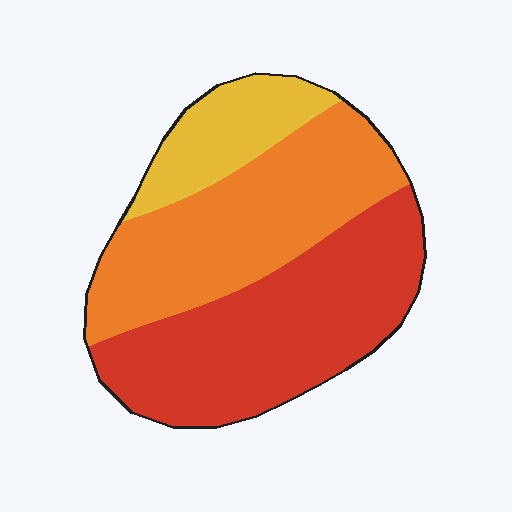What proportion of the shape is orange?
Orange takes up between a third and a half of the shape.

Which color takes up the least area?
Yellow, at roughly 15%.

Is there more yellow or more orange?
Orange.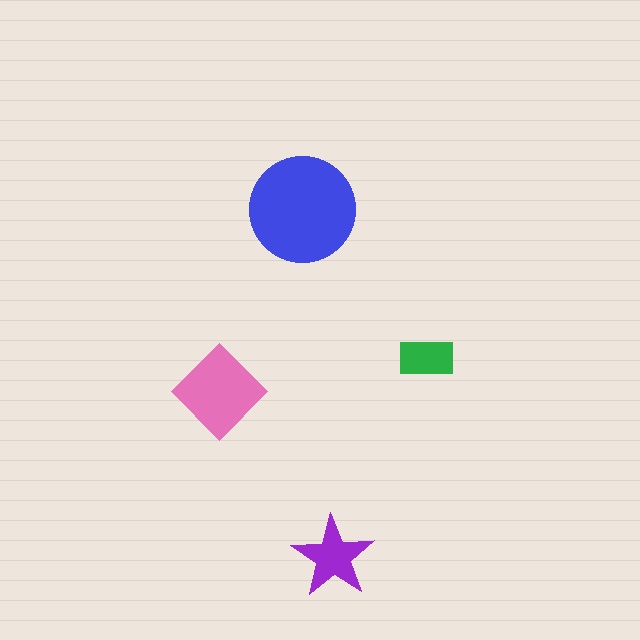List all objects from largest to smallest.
The blue circle, the pink diamond, the purple star, the green rectangle.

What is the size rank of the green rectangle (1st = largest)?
4th.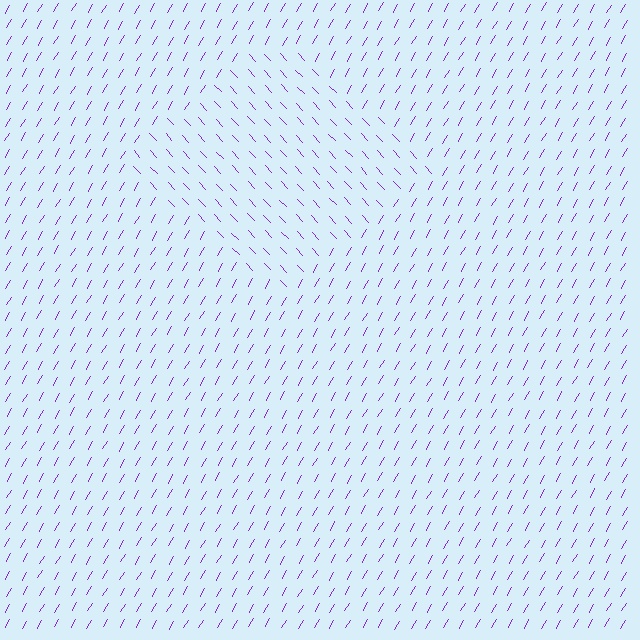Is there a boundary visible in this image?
Yes, there is a texture boundary formed by a change in line orientation.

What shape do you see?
I see a diamond.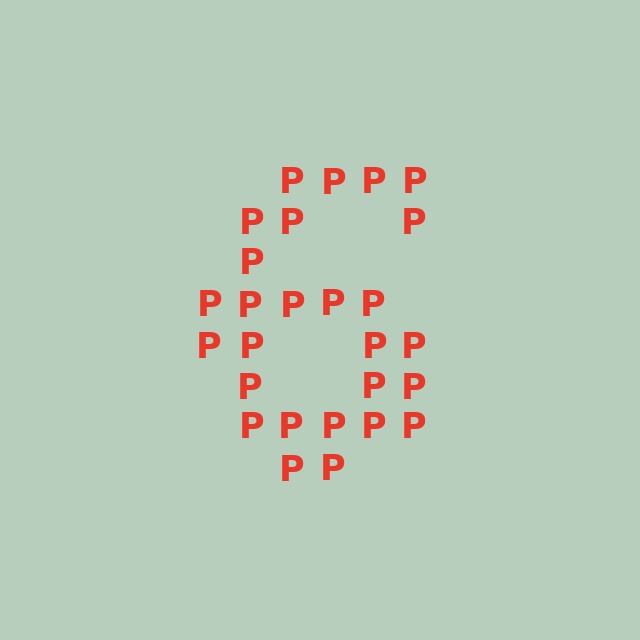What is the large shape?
The large shape is the digit 6.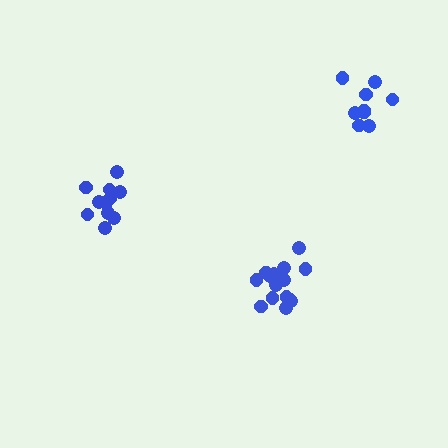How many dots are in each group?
Group 1: 15 dots, Group 2: 9 dots, Group 3: 11 dots (35 total).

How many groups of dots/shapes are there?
There are 3 groups.